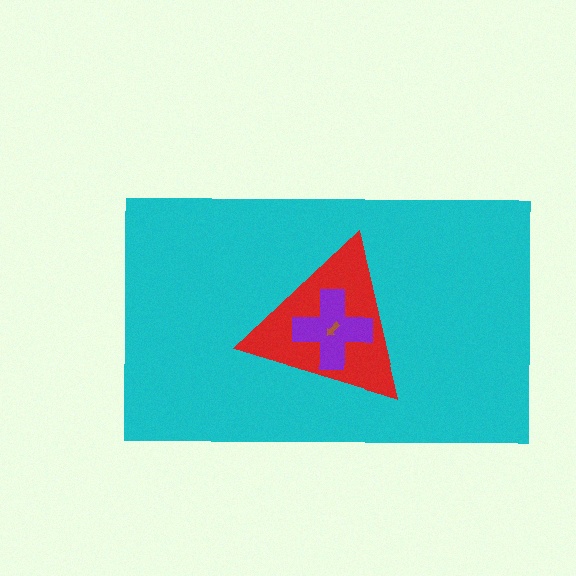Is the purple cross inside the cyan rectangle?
Yes.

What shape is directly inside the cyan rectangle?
The red triangle.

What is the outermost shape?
The cyan rectangle.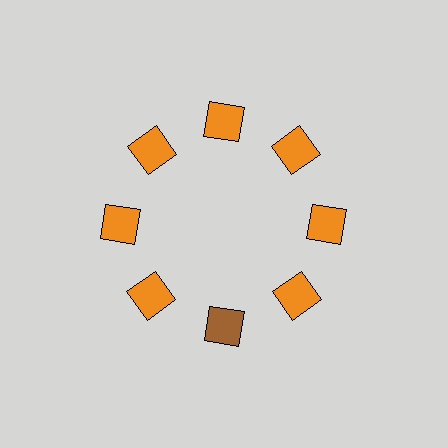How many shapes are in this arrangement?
There are 8 shapes arranged in a ring pattern.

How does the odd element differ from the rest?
It has a different color: brown instead of orange.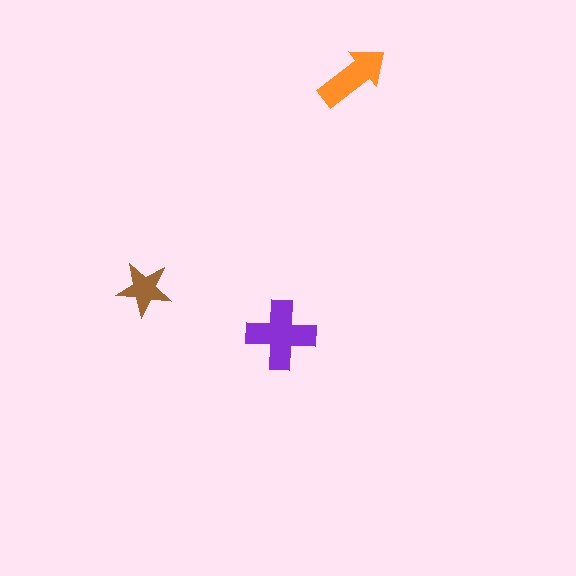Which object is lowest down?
The purple cross is bottommost.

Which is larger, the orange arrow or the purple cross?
The purple cross.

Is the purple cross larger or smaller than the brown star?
Larger.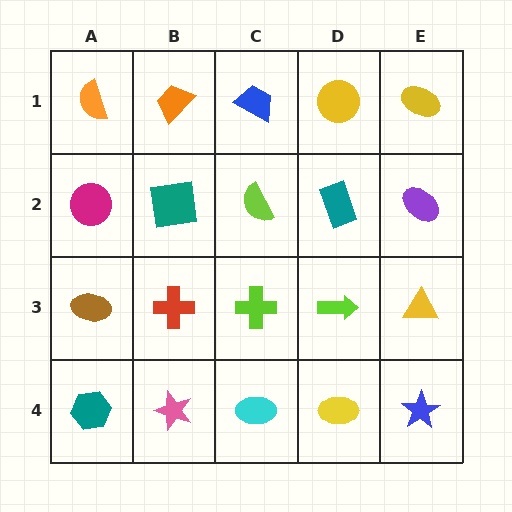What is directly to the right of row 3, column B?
A lime cross.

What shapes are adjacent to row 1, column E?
A purple ellipse (row 2, column E), a yellow circle (row 1, column D).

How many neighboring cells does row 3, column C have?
4.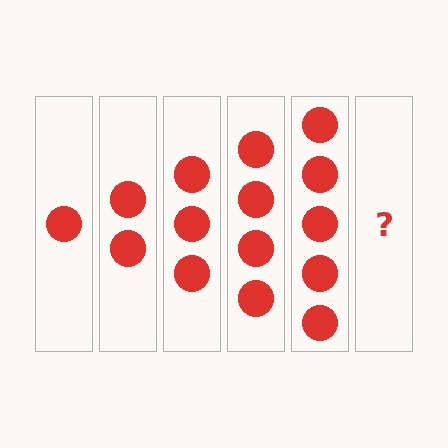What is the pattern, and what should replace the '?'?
The pattern is that each step adds one more circle. The '?' should be 6 circles.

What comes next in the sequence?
The next element should be 6 circles.